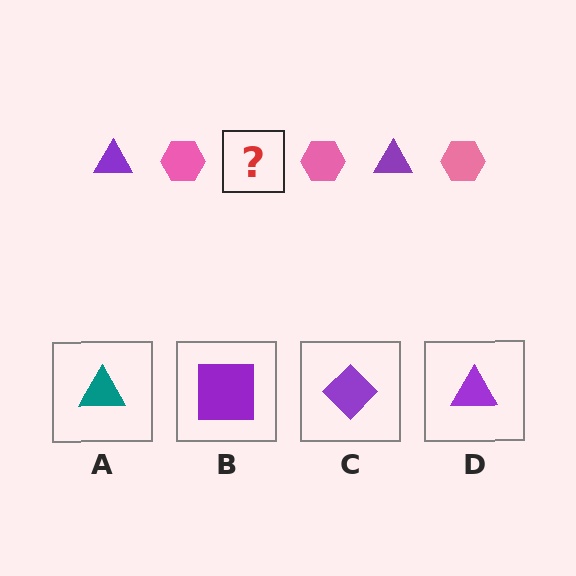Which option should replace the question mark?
Option D.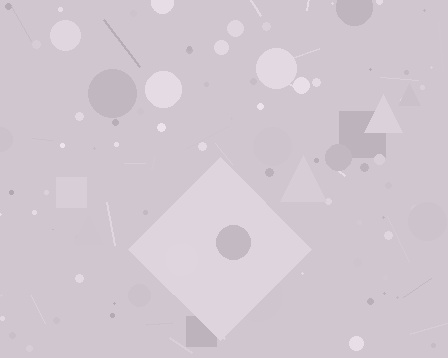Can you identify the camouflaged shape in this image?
The camouflaged shape is a diamond.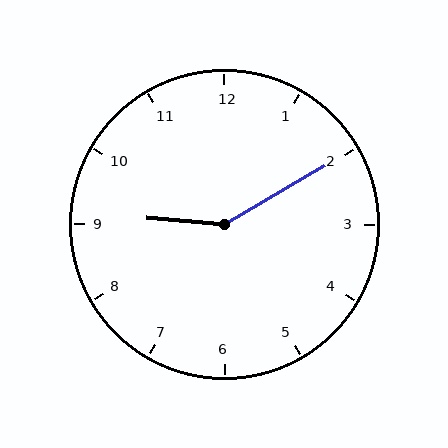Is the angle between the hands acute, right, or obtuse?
It is obtuse.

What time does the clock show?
9:10.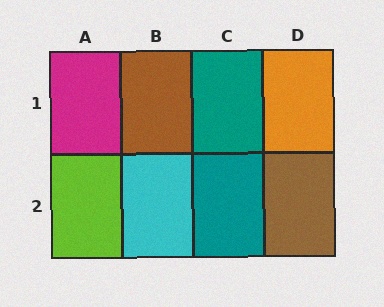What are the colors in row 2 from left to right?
Lime, cyan, teal, brown.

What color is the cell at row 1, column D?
Orange.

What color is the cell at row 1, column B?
Brown.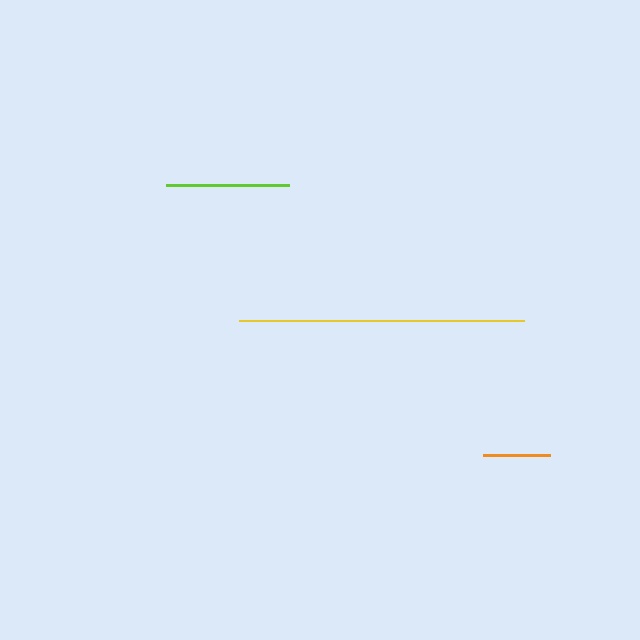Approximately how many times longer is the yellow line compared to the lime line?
The yellow line is approximately 2.3 times the length of the lime line.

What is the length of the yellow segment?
The yellow segment is approximately 285 pixels long.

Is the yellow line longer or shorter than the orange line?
The yellow line is longer than the orange line.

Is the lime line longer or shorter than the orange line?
The lime line is longer than the orange line.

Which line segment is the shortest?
The orange line is the shortest at approximately 67 pixels.